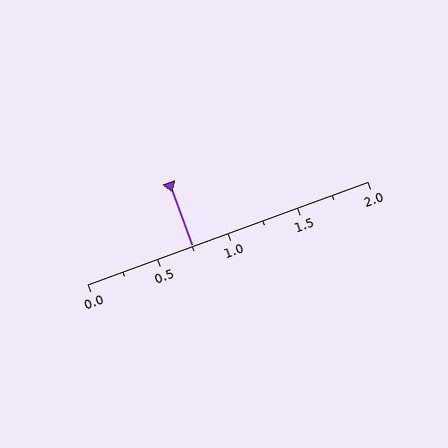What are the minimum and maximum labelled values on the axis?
The axis runs from 0.0 to 2.0.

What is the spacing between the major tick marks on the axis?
The major ticks are spaced 0.5 apart.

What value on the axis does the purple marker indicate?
The marker indicates approximately 0.75.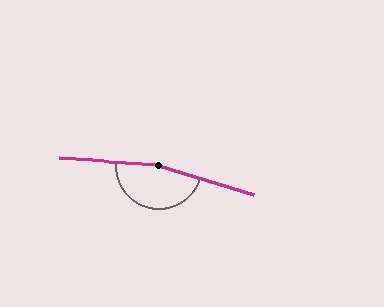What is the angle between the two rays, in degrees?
Approximately 166 degrees.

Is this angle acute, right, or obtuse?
It is obtuse.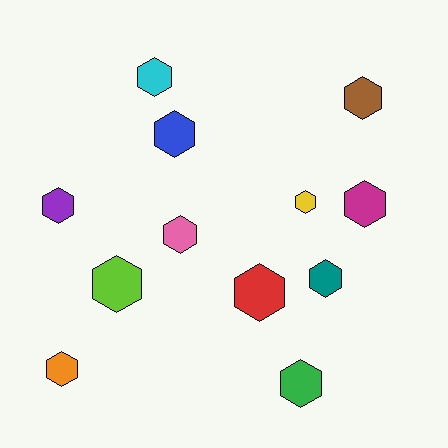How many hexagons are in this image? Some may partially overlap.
There are 12 hexagons.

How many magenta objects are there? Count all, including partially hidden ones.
There is 1 magenta object.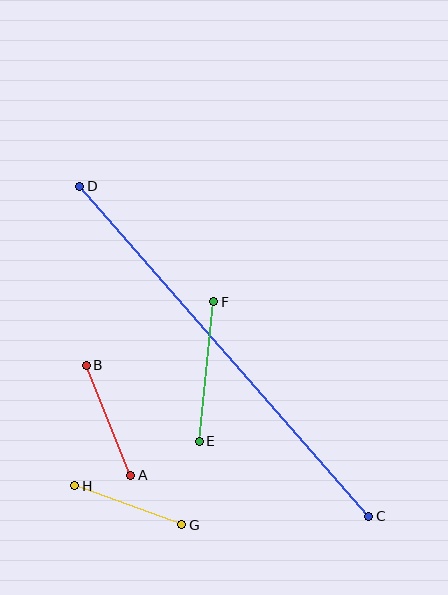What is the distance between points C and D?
The distance is approximately 438 pixels.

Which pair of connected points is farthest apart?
Points C and D are farthest apart.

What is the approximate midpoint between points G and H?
The midpoint is at approximately (128, 505) pixels.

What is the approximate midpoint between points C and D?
The midpoint is at approximately (224, 351) pixels.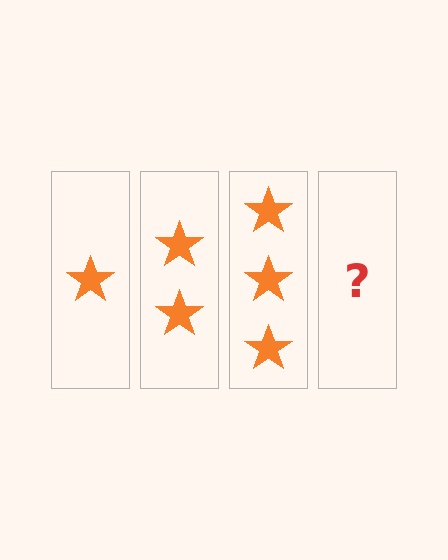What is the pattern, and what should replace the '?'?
The pattern is that each step adds one more star. The '?' should be 4 stars.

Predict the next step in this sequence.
The next step is 4 stars.